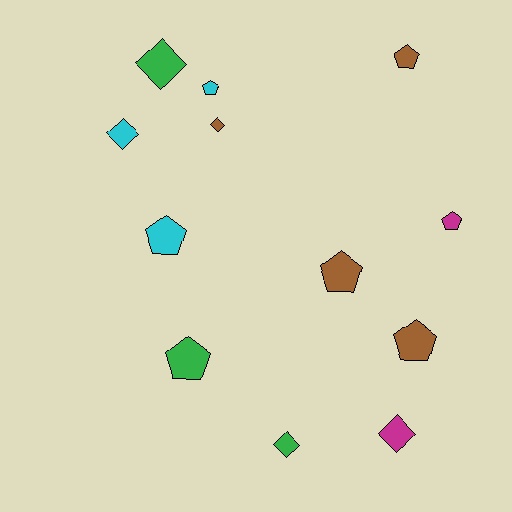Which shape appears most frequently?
Pentagon, with 7 objects.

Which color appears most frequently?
Brown, with 4 objects.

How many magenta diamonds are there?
There is 1 magenta diamond.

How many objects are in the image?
There are 12 objects.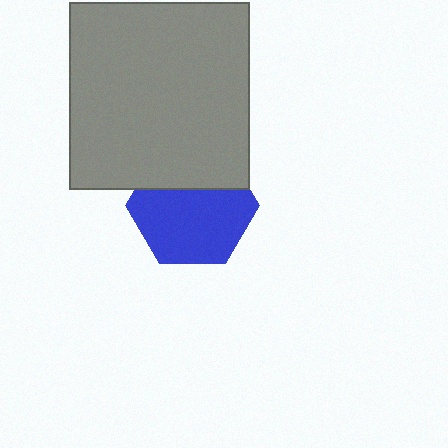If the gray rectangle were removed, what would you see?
You would see the complete blue hexagon.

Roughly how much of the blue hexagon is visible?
Most of it is visible (roughly 67%).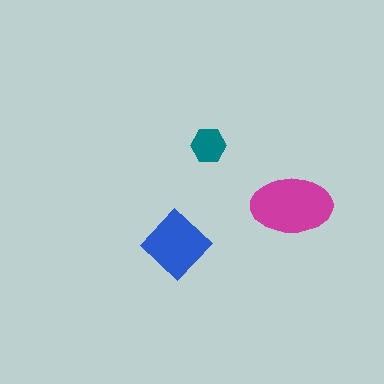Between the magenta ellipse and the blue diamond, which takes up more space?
The magenta ellipse.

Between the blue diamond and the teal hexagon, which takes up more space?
The blue diamond.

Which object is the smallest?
The teal hexagon.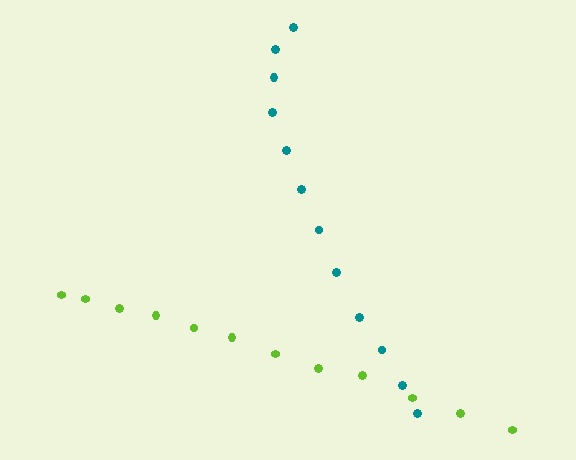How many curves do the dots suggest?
There are 2 distinct paths.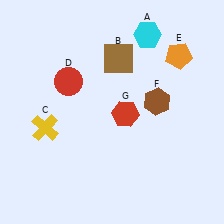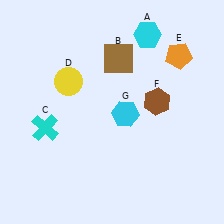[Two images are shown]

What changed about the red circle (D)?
In Image 1, D is red. In Image 2, it changed to yellow.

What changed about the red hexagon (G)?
In Image 1, G is red. In Image 2, it changed to cyan.